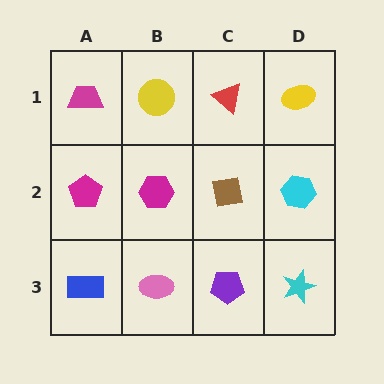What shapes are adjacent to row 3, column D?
A cyan hexagon (row 2, column D), a purple pentagon (row 3, column C).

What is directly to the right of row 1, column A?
A yellow circle.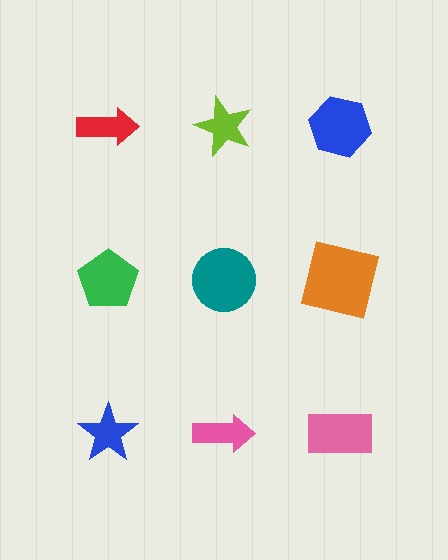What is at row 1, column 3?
A blue hexagon.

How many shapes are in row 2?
3 shapes.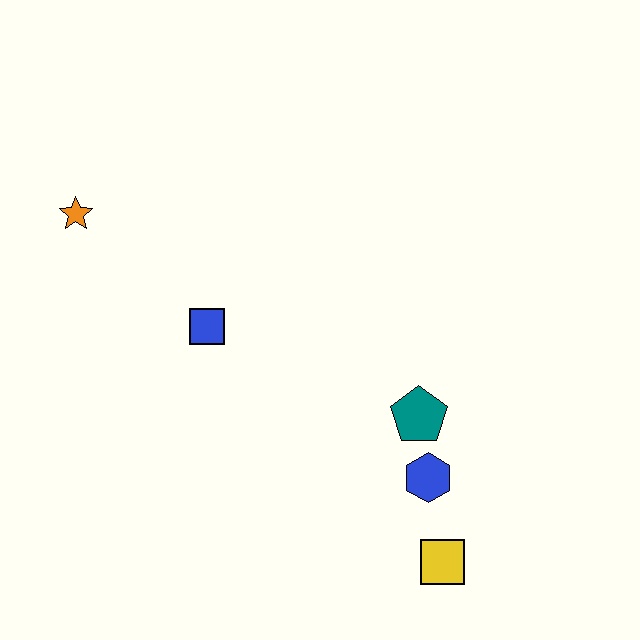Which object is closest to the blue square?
The orange star is closest to the blue square.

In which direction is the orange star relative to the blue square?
The orange star is to the left of the blue square.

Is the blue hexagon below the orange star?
Yes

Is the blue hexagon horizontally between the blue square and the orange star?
No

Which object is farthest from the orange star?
The yellow square is farthest from the orange star.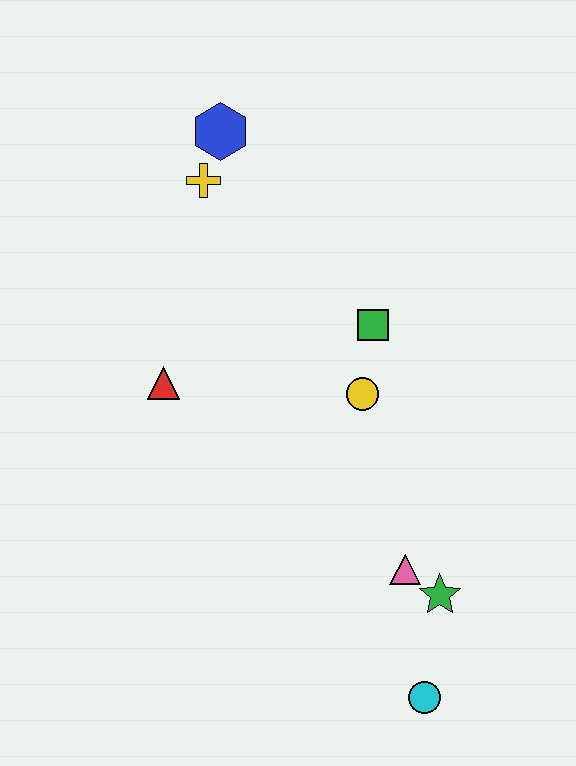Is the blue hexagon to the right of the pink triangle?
No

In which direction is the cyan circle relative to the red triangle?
The cyan circle is below the red triangle.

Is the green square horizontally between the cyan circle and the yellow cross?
Yes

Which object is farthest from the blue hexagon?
The cyan circle is farthest from the blue hexagon.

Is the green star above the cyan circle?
Yes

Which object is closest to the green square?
The yellow circle is closest to the green square.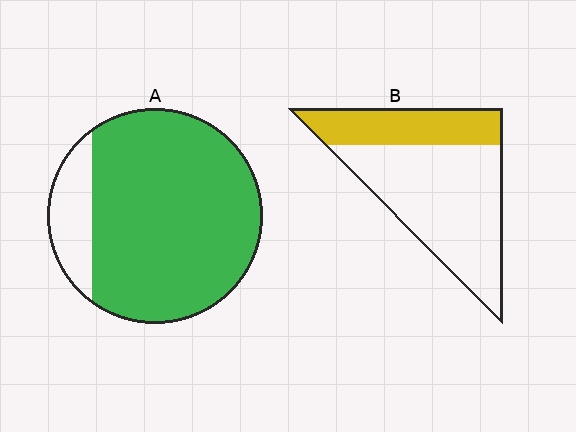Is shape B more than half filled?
No.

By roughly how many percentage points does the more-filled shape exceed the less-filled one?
By roughly 55 percentage points (A over B).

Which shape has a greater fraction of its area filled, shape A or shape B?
Shape A.